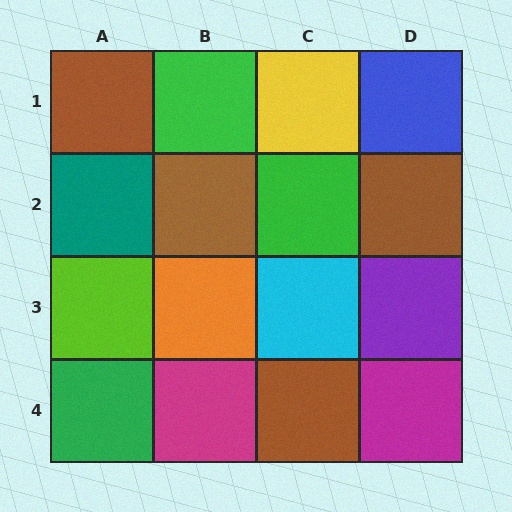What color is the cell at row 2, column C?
Green.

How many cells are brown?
4 cells are brown.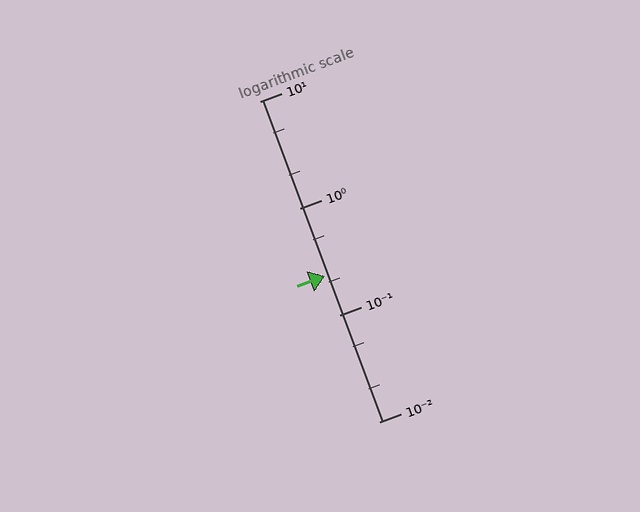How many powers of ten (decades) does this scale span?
The scale spans 3 decades, from 0.01 to 10.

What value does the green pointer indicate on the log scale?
The pointer indicates approximately 0.23.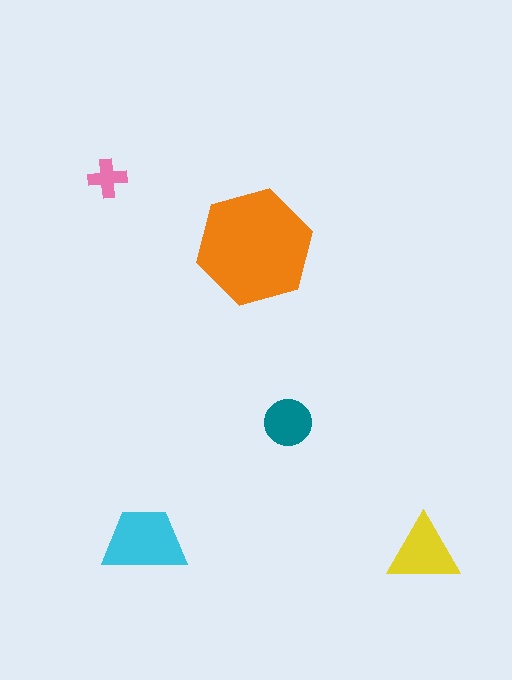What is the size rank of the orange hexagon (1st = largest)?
1st.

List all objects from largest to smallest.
The orange hexagon, the cyan trapezoid, the yellow triangle, the teal circle, the pink cross.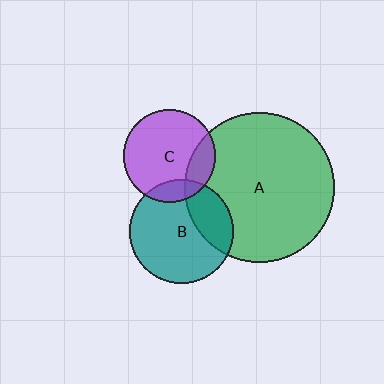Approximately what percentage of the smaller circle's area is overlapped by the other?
Approximately 20%.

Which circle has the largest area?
Circle A (green).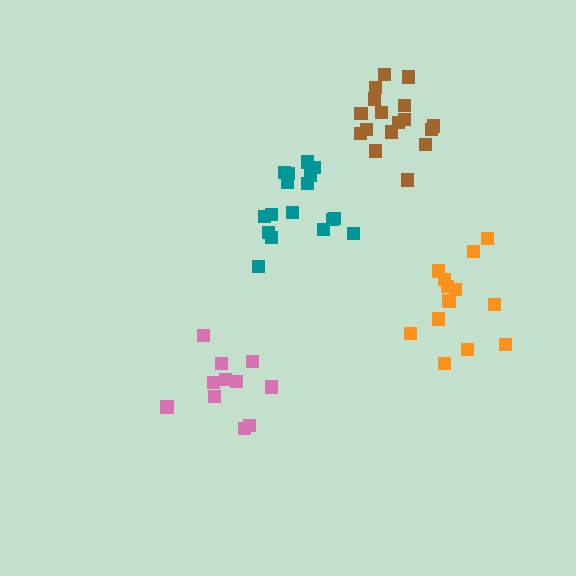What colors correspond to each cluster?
The clusters are colored: teal, pink, orange, brown.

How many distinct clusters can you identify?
There are 4 distinct clusters.